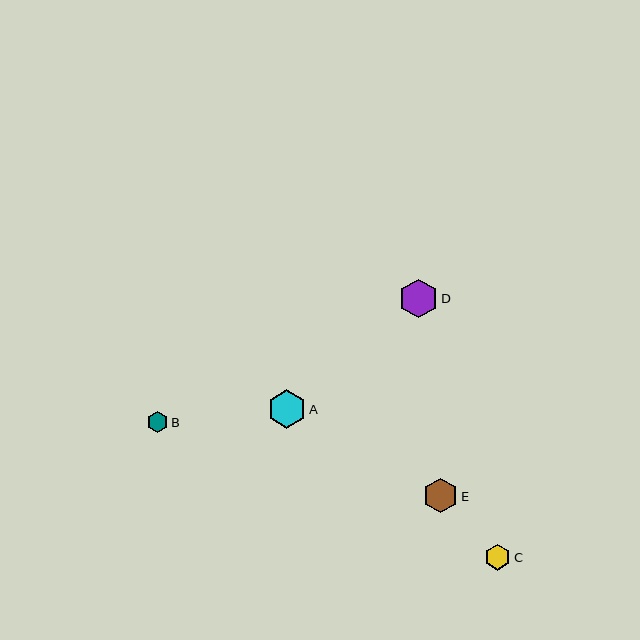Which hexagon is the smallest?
Hexagon B is the smallest with a size of approximately 22 pixels.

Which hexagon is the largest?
Hexagon D is the largest with a size of approximately 39 pixels.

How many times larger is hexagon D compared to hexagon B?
Hexagon D is approximately 1.8 times the size of hexagon B.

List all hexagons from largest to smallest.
From largest to smallest: D, A, E, C, B.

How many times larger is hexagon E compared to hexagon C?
Hexagon E is approximately 1.3 times the size of hexagon C.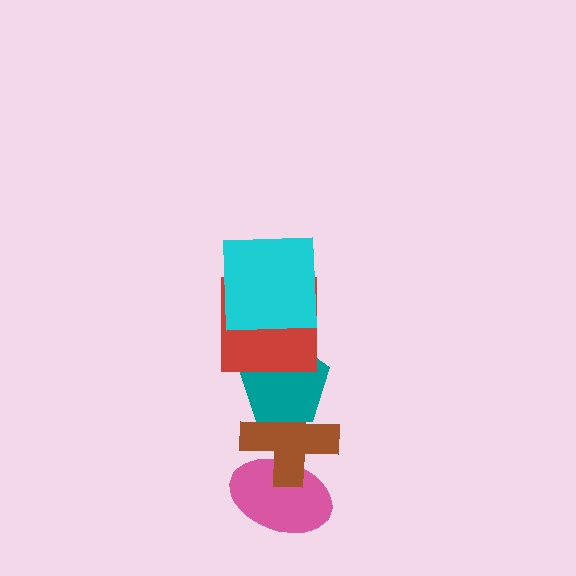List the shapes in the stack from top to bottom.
From top to bottom: the cyan square, the red square, the teal pentagon, the brown cross, the pink ellipse.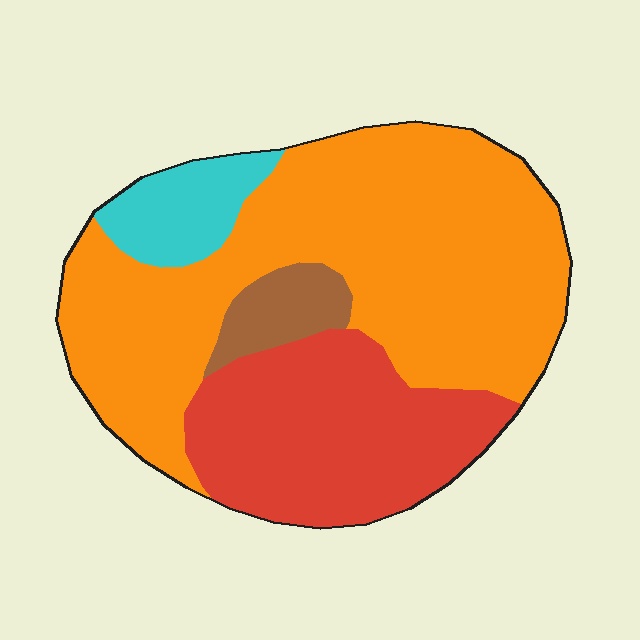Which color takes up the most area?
Orange, at roughly 60%.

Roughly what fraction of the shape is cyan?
Cyan covers 8% of the shape.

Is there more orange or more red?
Orange.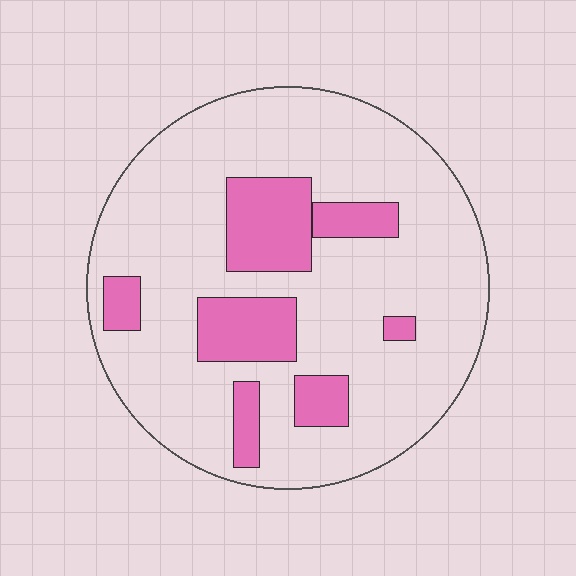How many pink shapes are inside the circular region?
7.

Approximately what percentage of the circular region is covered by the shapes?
Approximately 20%.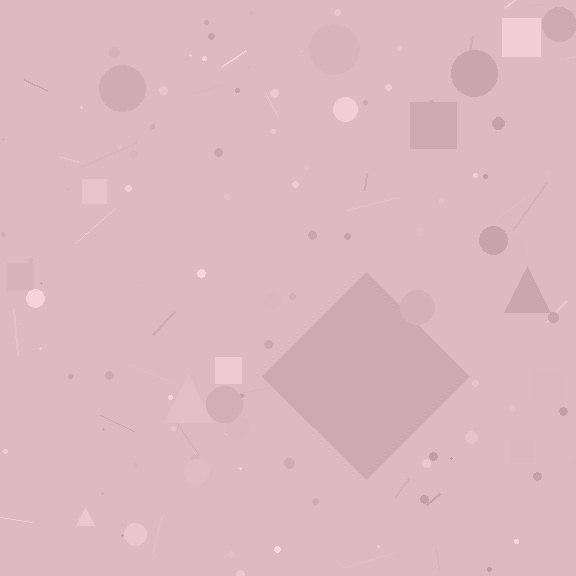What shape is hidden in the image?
A diamond is hidden in the image.